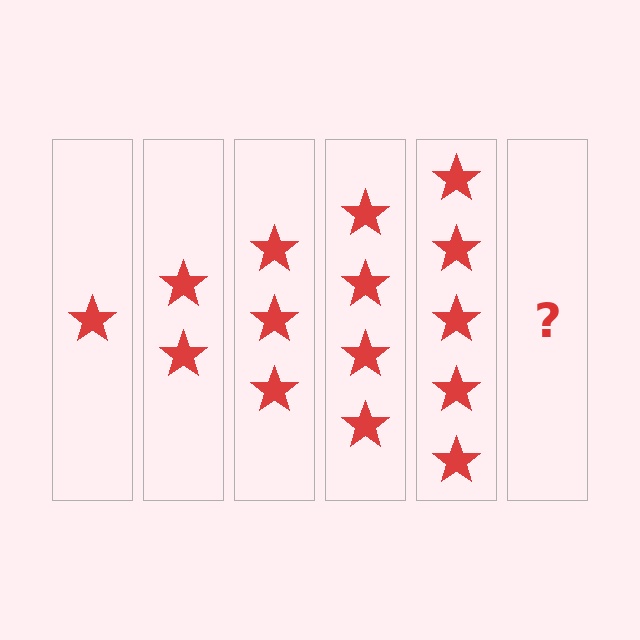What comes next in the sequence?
The next element should be 6 stars.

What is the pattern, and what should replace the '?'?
The pattern is that each step adds one more star. The '?' should be 6 stars.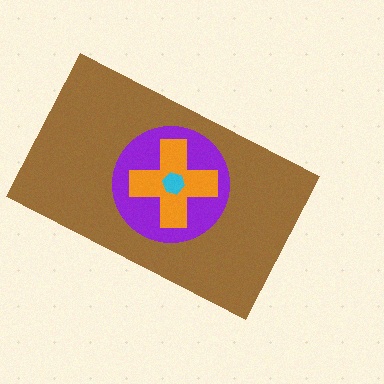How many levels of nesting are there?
4.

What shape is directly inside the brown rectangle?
The purple circle.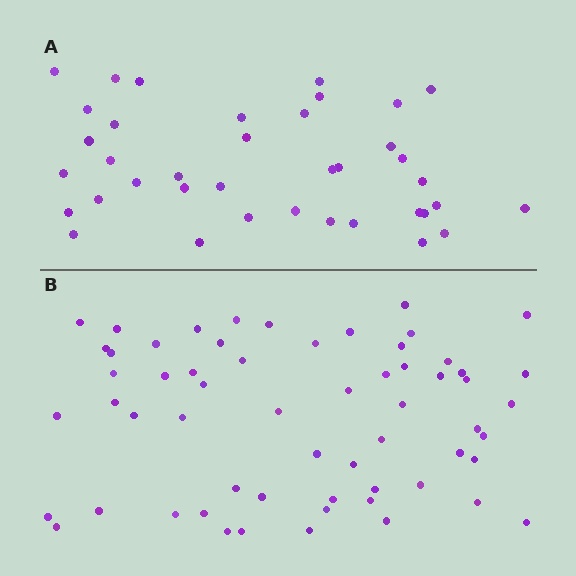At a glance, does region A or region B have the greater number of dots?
Region B (the bottom region) has more dots.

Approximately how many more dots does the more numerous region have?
Region B has approximately 20 more dots than region A.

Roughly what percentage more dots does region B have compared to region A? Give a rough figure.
About 60% more.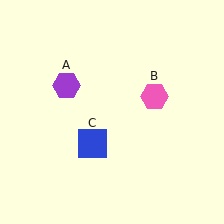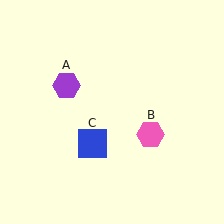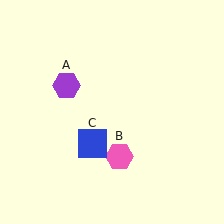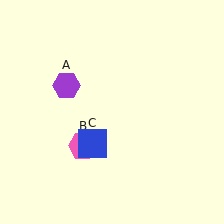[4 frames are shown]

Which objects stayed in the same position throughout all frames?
Purple hexagon (object A) and blue square (object C) remained stationary.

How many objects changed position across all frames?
1 object changed position: pink hexagon (object B).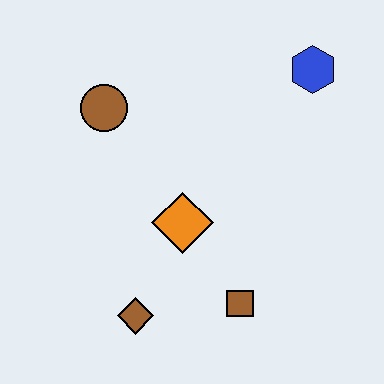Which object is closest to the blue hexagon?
The orange diamond is closest to the blue hexagon.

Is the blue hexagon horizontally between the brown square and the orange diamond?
No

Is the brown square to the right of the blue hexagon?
No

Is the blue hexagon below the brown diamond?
No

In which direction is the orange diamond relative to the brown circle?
The orange diamond is below the brown circle.